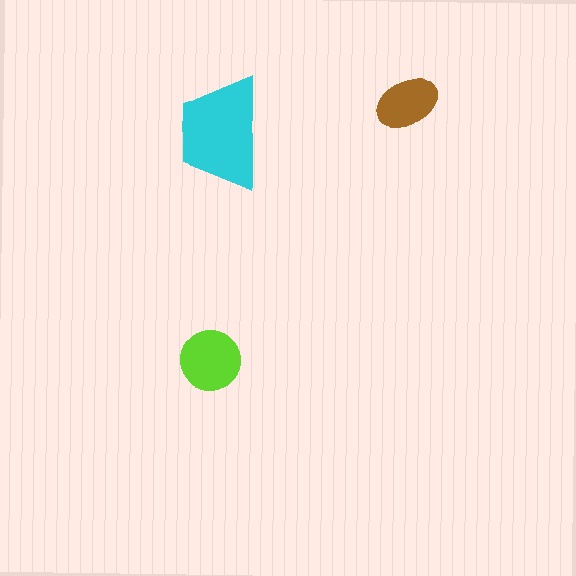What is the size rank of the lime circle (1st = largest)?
2nd.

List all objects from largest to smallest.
The cyan trapezoid, the lime circle, the brown ellipse.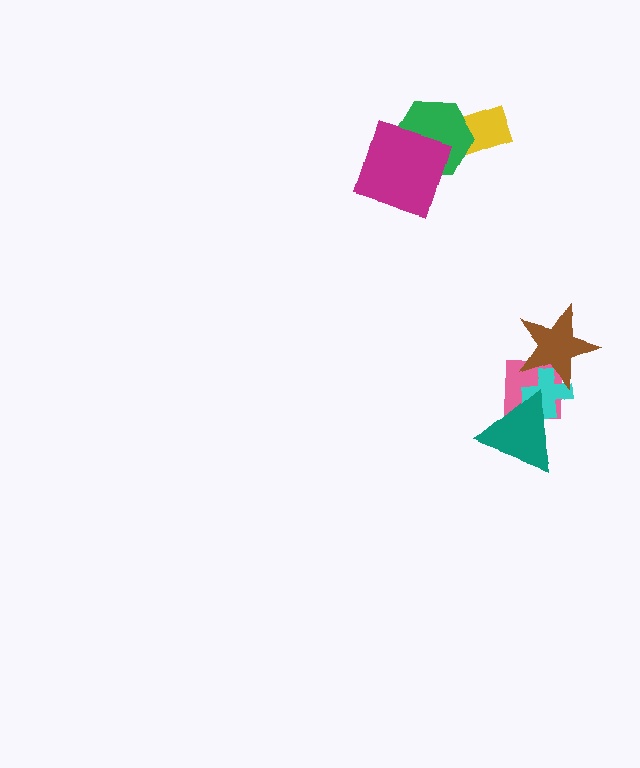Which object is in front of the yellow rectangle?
The green hexagon is in front of the yellow rectangle.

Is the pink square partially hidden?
Yes, it is partially covered by another shape.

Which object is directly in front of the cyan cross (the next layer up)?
The brown star is directly in front of the cyan cross.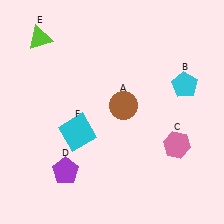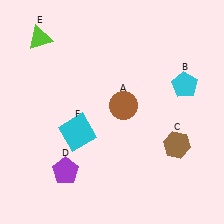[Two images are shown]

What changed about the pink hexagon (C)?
In Image 1, C is pink. In Image 2, it changed to brown.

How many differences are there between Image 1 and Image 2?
There is 1 difference between the two images.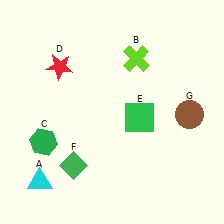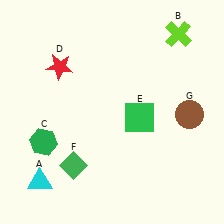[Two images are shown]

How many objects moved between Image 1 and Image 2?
1 object moved between the two images.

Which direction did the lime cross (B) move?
The lime cross (B) moved right.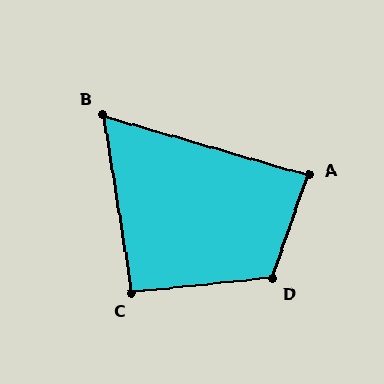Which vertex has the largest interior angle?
D, at approximately 115 degrees.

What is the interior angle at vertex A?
Approximately 87 degrees (approximately right).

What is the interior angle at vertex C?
Approximately 93 degrees (approximately right).